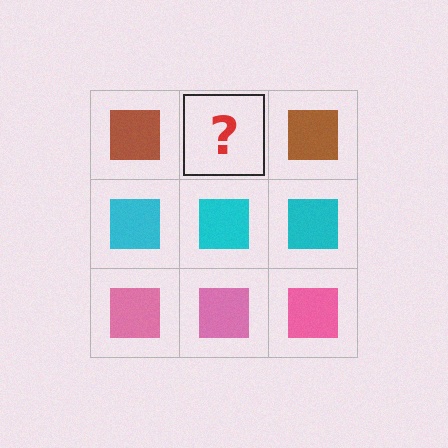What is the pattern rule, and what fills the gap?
The rule is that each row has a consistent color. The gap should be filled with a brown square.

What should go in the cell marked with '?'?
The missing cell should contain a brown square.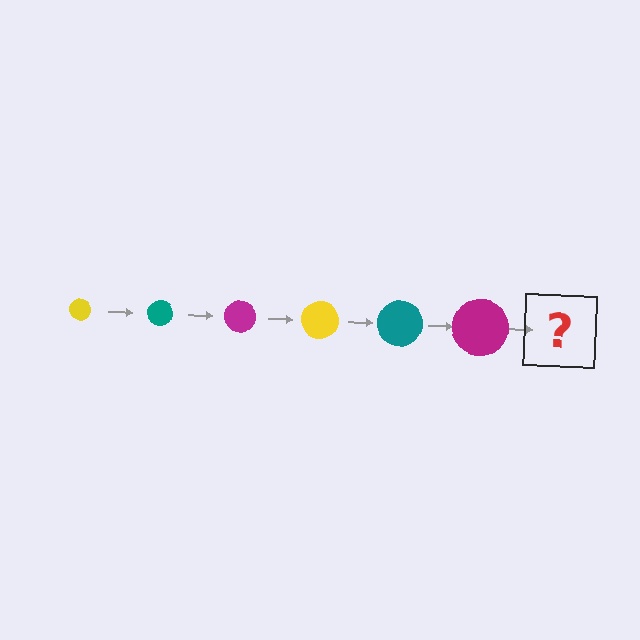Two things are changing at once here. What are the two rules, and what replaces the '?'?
The two rules are that the circle grows larger each step and the color cycles through yellow, teal, and magenta. The '?' should be a yellow circle, larger than the previous one.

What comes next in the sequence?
The next element should be a yellow circle, larger than the previous one.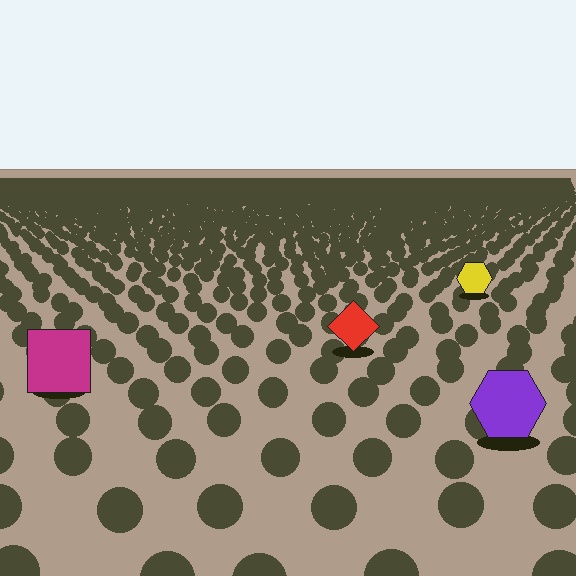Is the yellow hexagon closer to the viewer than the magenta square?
No. The magenta square is closer — you can tell from the texture gradient: the ground texture is coarser near it.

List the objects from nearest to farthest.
From nearest to farthest: the purple hexagon, the magenta square, the red diamond, the yellow hexagon.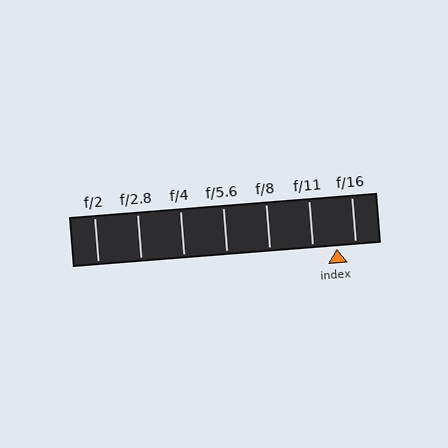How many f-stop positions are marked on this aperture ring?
There are 7 f-stop positions marked.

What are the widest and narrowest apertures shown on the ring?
The widest aperture shown is f/2 and the narrowest is f/16.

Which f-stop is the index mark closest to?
The index mark is closest to f/16.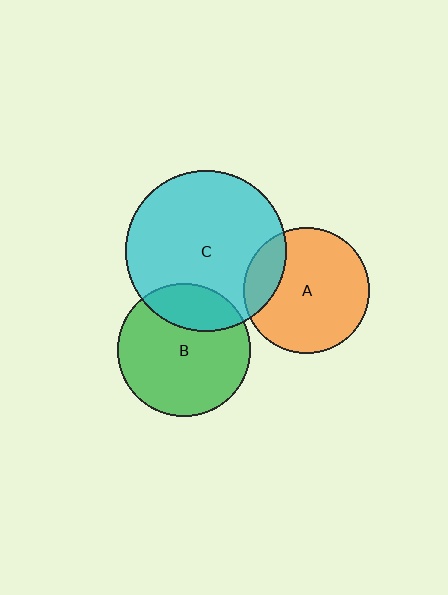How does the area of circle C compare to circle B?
Approximately 1.5 times.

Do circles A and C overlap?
Yes.